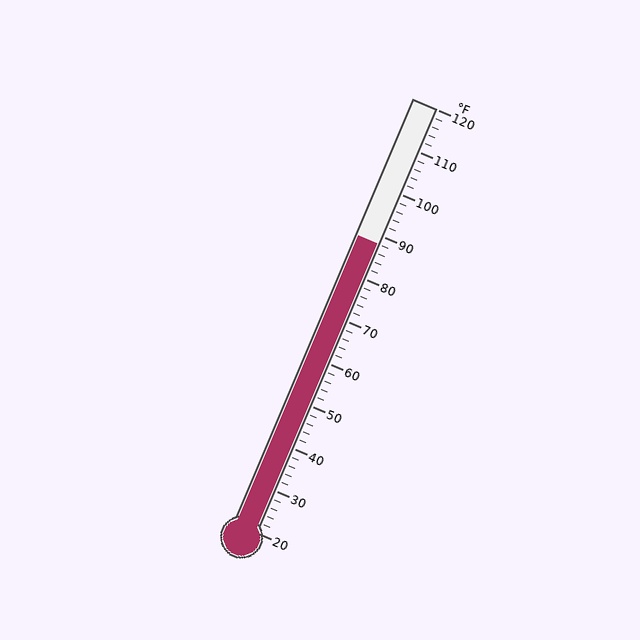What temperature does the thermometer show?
The thermometer shows approximately 88°F.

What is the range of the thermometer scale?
The thermometer scale ranges from 20°F to 120°F.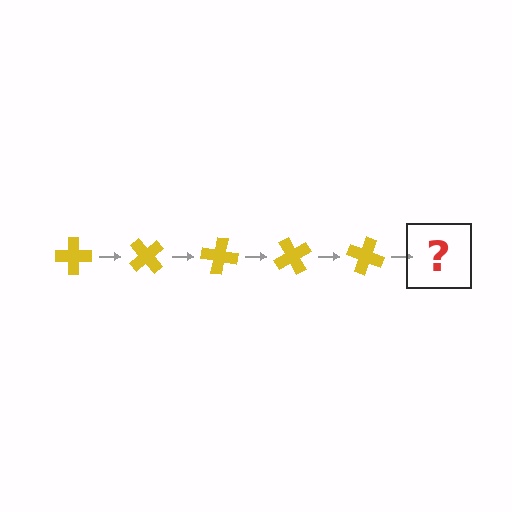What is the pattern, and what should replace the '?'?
The pattern is that the cross rotates 50 degrees each step. The '?' should be a yellow cross rotated 250 degrees.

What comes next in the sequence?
The next element should be a yellow cross rotated 250 degrees.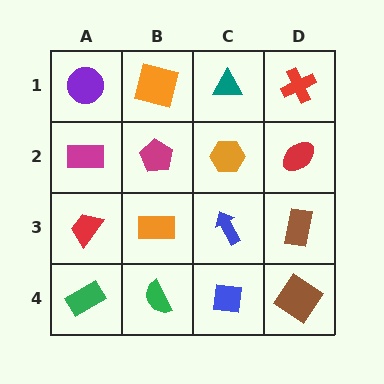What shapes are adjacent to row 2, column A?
A purple circle (row 1, column A), a red trapezoid (row 3, column A), a magenta pentagon (row 2, column B).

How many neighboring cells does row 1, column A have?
2.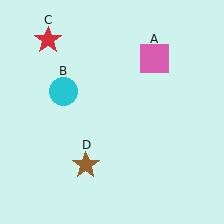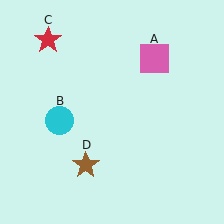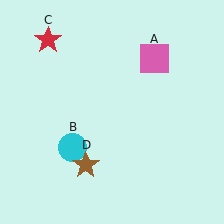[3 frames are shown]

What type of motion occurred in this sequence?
The cyan circle (object B) rotated counterclockwise around the center of the scene.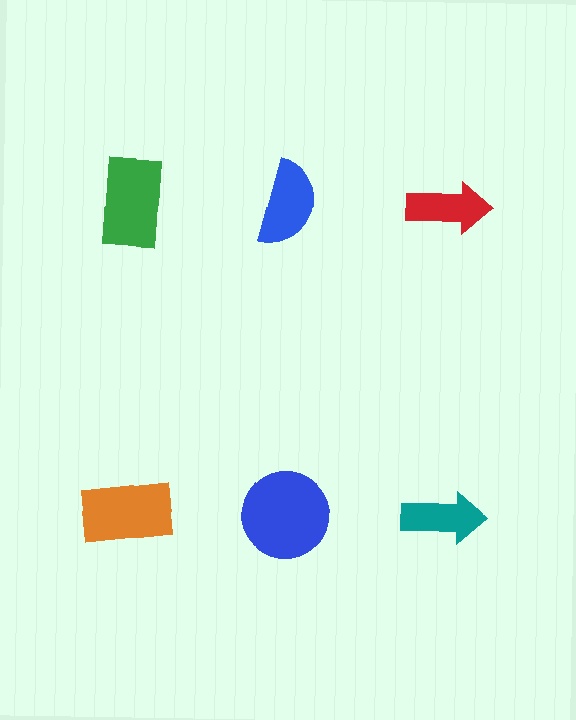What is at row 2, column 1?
An orange rectangle.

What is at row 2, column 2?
A blue circle.